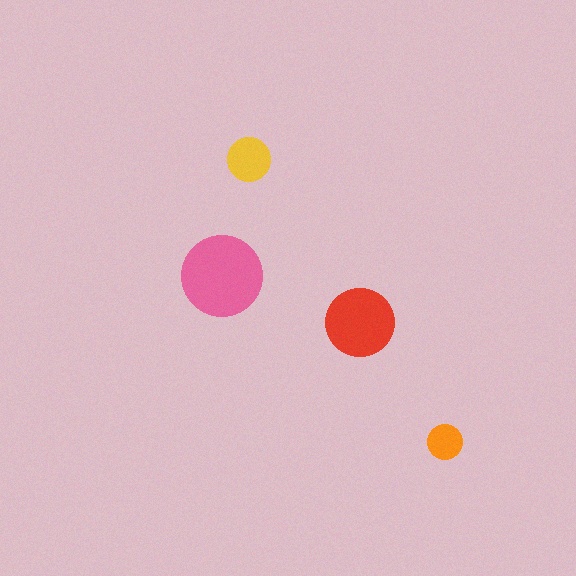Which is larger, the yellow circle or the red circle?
The red one.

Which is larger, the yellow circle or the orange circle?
The yellow one.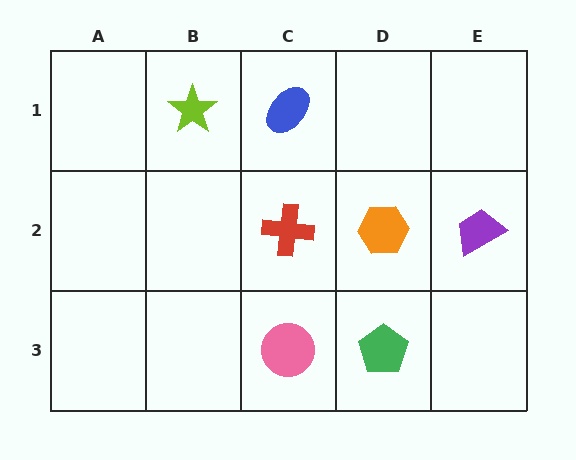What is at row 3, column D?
A green pentagon.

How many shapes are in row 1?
2 shapes.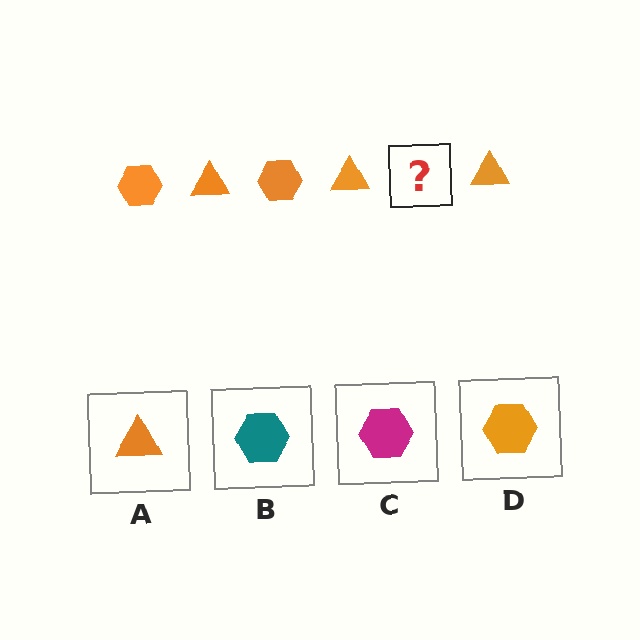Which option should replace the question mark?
Option D.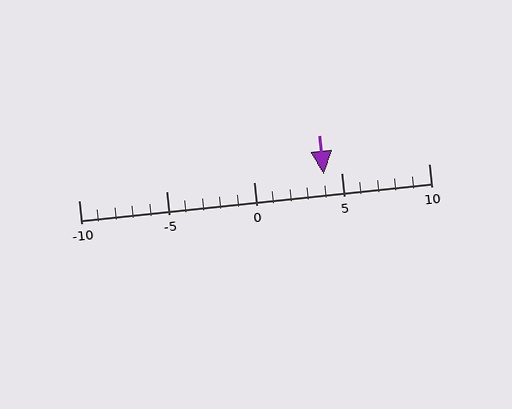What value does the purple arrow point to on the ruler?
The purple arrow points to approximately 4.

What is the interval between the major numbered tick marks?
The major tick marks are spaced 5 units apart.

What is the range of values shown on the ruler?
The ruler shows values from -10 to 10.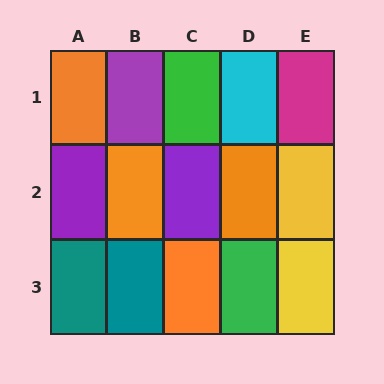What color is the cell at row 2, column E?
Yellow.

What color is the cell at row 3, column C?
Orange.